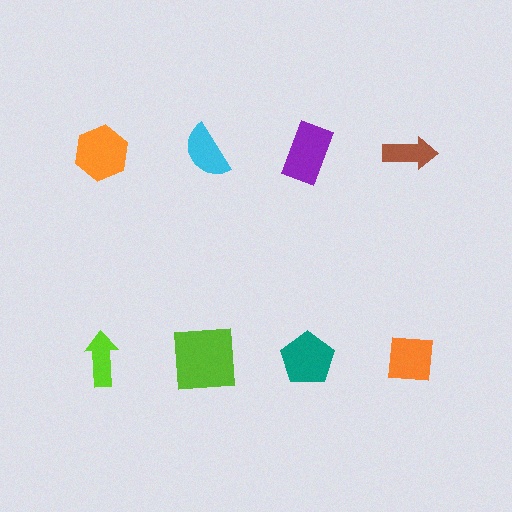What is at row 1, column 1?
An orange hexagon.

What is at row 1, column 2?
A cyan semicircle.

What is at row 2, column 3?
A teal pentagon.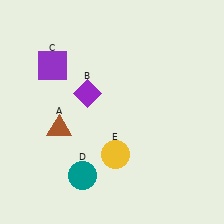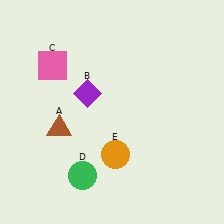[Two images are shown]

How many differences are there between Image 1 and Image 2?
There are 3 differences between the two images.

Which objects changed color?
C changed from purple to pink. D changed from teal to green. E changed from yellow to orange.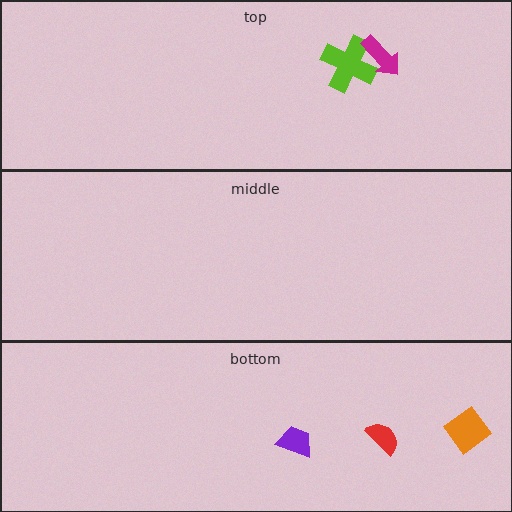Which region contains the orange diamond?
The bottom region.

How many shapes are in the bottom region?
3.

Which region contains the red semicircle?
The bottom region.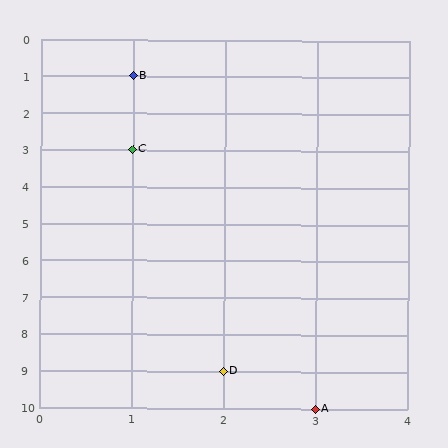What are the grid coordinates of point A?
Point A is at grid coordinates (3, 10).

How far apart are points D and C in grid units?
Points D and C are 1 column and 6 rows apart (about 6.1 grid units diagonally).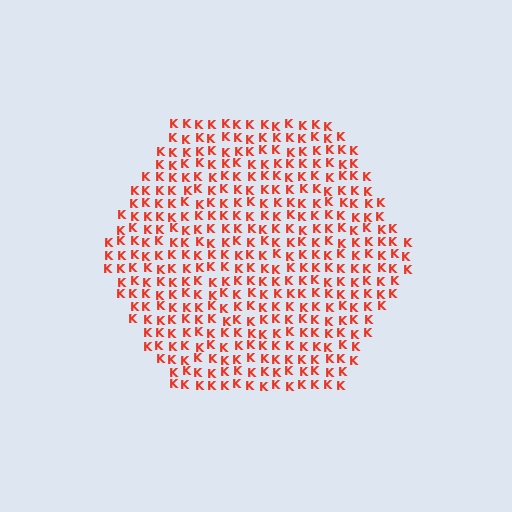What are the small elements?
The small elements are letter K's.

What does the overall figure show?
The overall figure shows a hexagon.